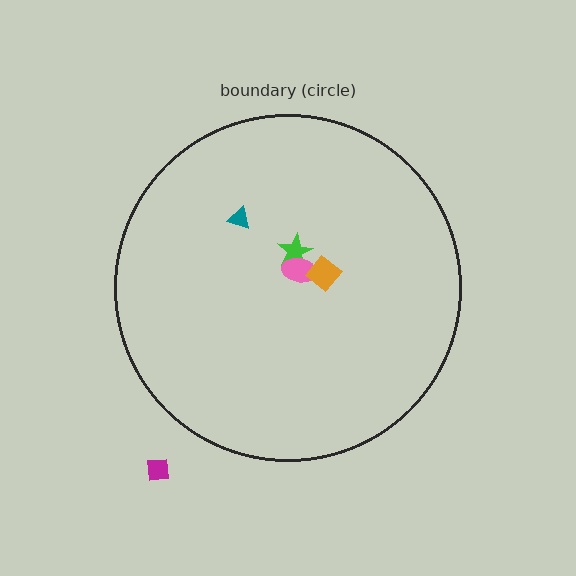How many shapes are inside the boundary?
4 inside, 1 outside.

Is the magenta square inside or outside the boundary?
Outside.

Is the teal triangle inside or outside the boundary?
Inside.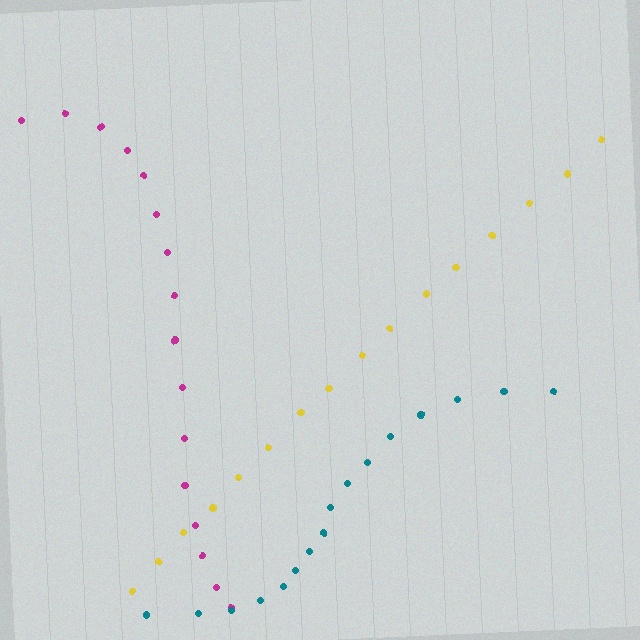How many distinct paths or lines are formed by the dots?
There are 3 distinct paths.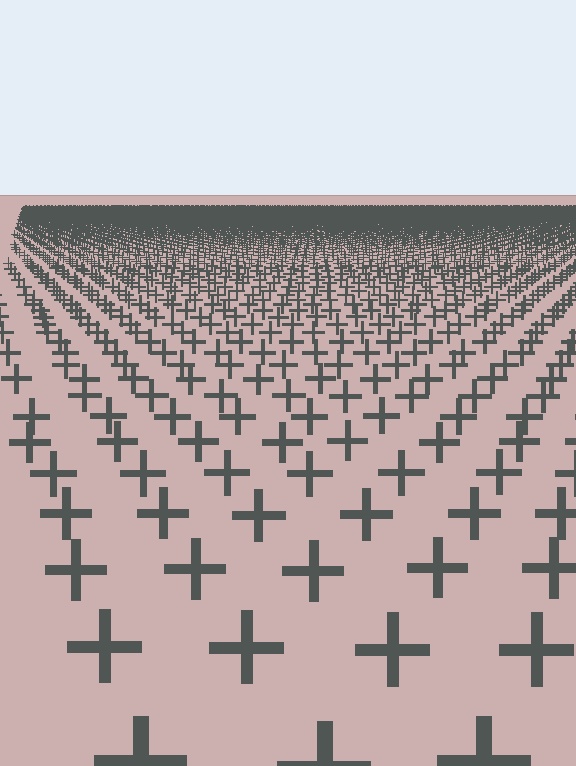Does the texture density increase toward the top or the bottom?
Density increases toward the top.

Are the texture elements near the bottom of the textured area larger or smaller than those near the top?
Larger. Near the bottom, elements are closer to the viewer and appear at a bigger on-screen size.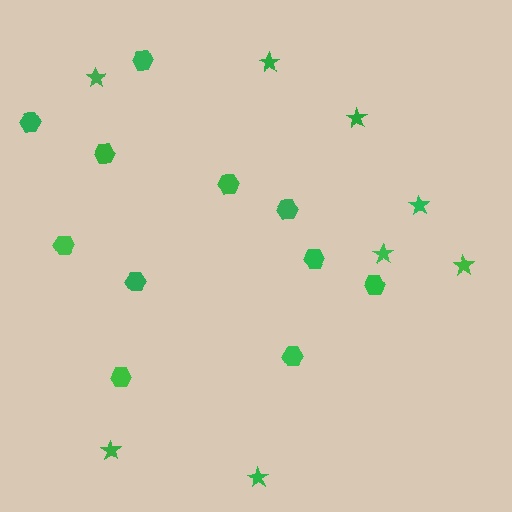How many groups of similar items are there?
There are 2 groups: one group of stars (8) and one group of hexagons (11).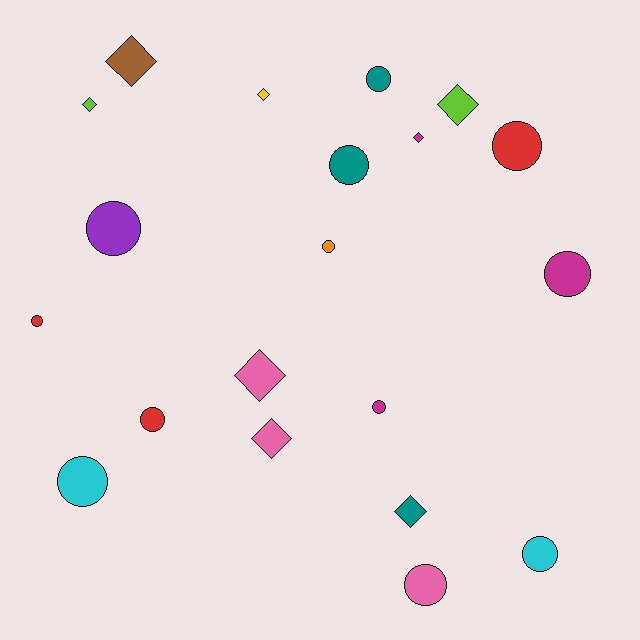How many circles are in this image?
There are 12 circles.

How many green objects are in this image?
There are no green objects.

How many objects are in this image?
There are 20 objects.